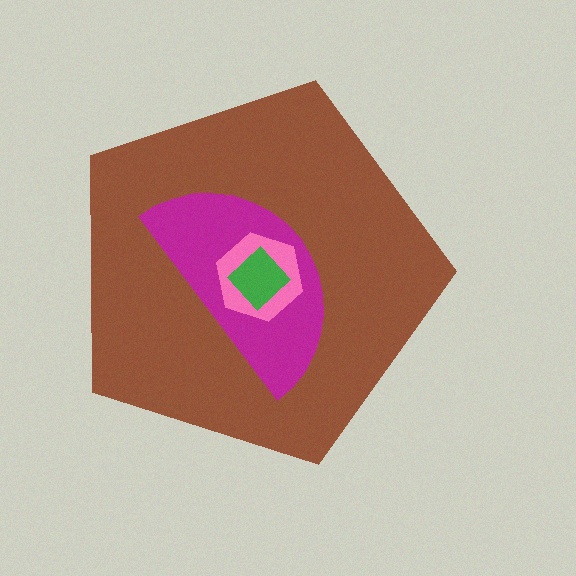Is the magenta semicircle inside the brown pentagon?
Yes.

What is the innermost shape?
The green diamond.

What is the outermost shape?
The brown pentagon.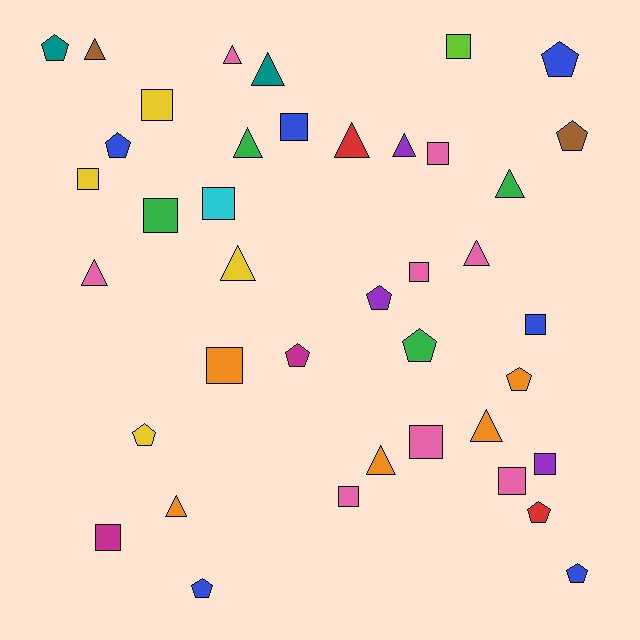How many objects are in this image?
There are 40 objects.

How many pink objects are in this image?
There are 8 pink objects.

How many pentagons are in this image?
There are 12 pentagons.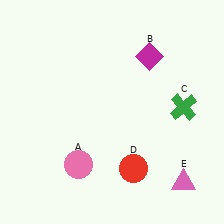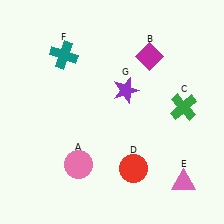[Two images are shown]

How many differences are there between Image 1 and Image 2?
There are 2 differences between the two images.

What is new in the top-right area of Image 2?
A purple star (G) was added in the top-right area of Image 2.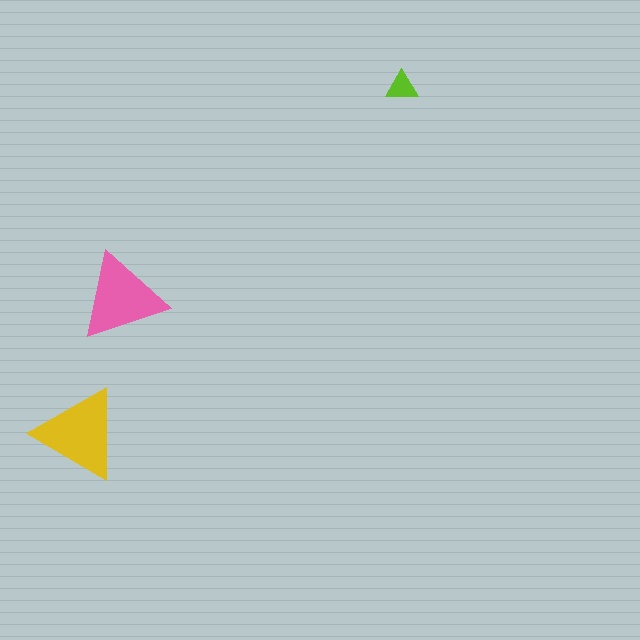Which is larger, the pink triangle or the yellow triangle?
The yellow one.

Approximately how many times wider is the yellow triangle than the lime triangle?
About 3 times wider.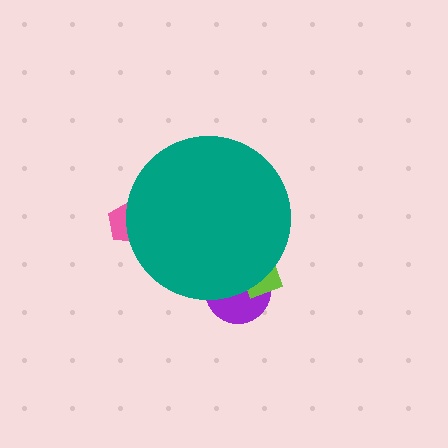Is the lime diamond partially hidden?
Yes, the lime diamond is partially hidden behind the teal circle.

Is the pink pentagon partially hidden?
Yes, the pink pentagon is partially hidden behind the teal circle.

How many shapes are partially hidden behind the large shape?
3 shapes are partially hidden.